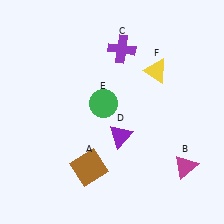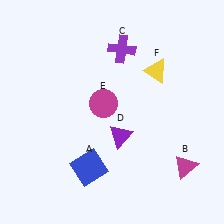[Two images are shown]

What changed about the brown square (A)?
In Image 1, A is brown. In Image 2, it changed to blue.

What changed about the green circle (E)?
In Image 1, E is green. In Image 2, it changed to magenta.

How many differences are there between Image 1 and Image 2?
There are 2 differences between the two images.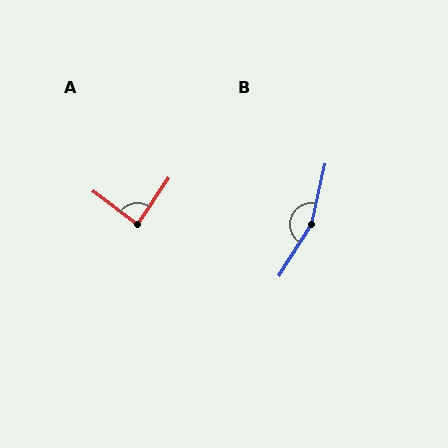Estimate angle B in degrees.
Approximately 160 degrees.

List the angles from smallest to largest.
A (87°), B (160°).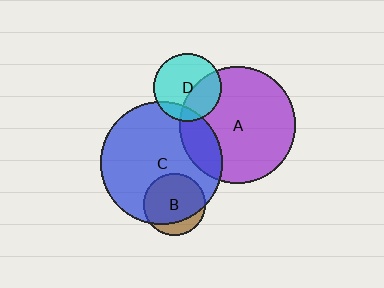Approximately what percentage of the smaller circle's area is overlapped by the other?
Approximately 20%.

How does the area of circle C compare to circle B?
Approximately 3.9 times.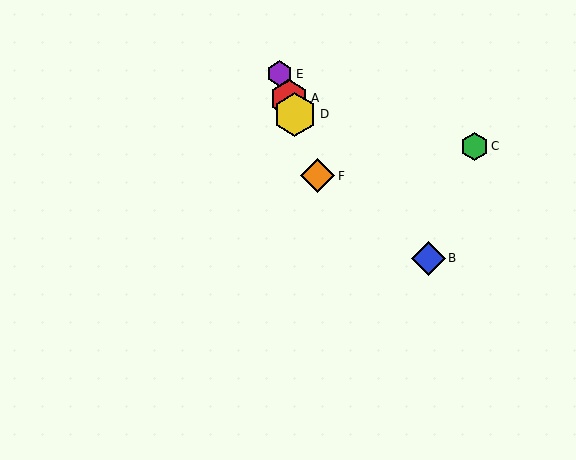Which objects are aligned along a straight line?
Objects A, D, E, F are aligned along a straight line.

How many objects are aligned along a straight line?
4 objects (A, D, E, F) are aligned along a straight line.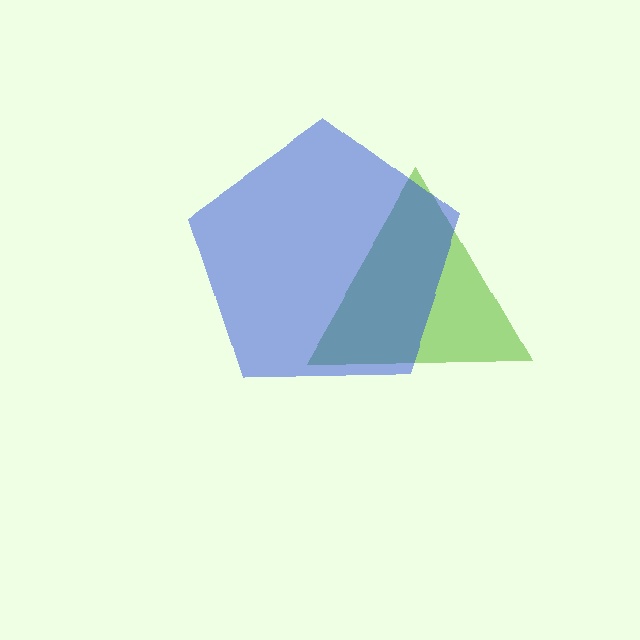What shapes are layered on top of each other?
The layered shapes are: a lime triangle, a blue pentagon.